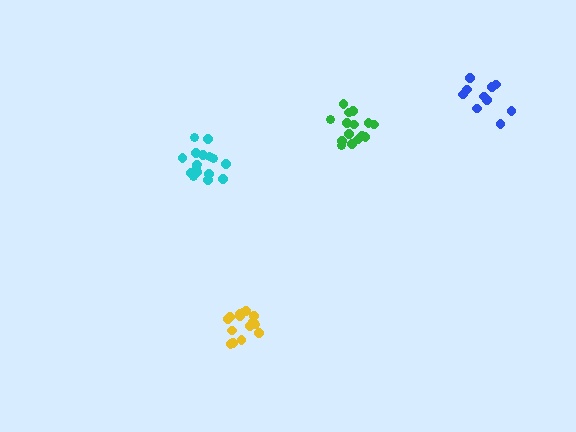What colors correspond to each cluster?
The clusters are colored: yellow, blue, cyan, green.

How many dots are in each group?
Group 1: 16 dots, Group 2: 10 dots, Group 3: 16 dots, Group 4: 15 dots (57 total).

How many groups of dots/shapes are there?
There are 4 groups.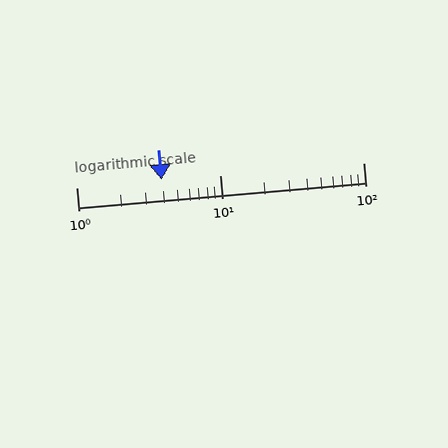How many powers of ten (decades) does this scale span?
The scale spans 2 decades, from 1 to 100.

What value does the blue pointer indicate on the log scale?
The pointer indicates approximately 3.9.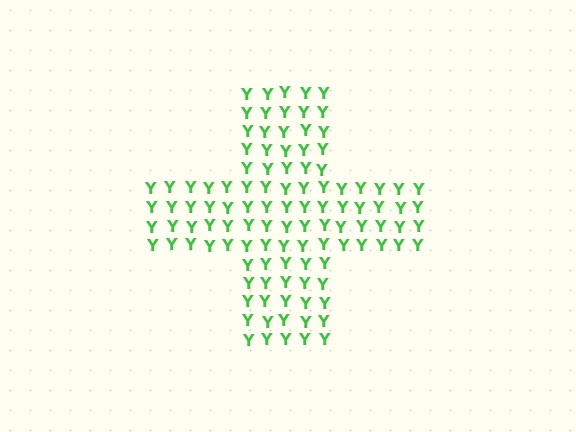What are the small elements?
The small elements are letter Y's.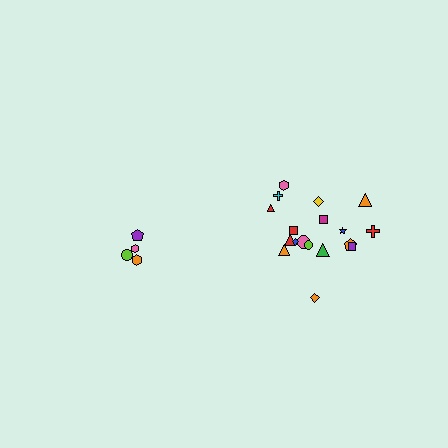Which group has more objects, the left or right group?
The right group.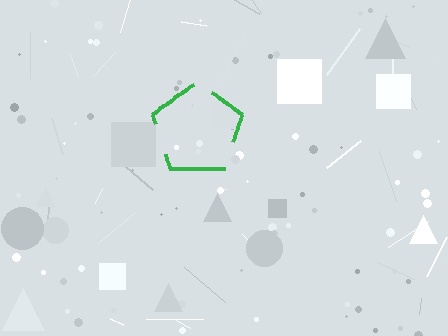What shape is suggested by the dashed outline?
The dashed outline suggests a pentagon.